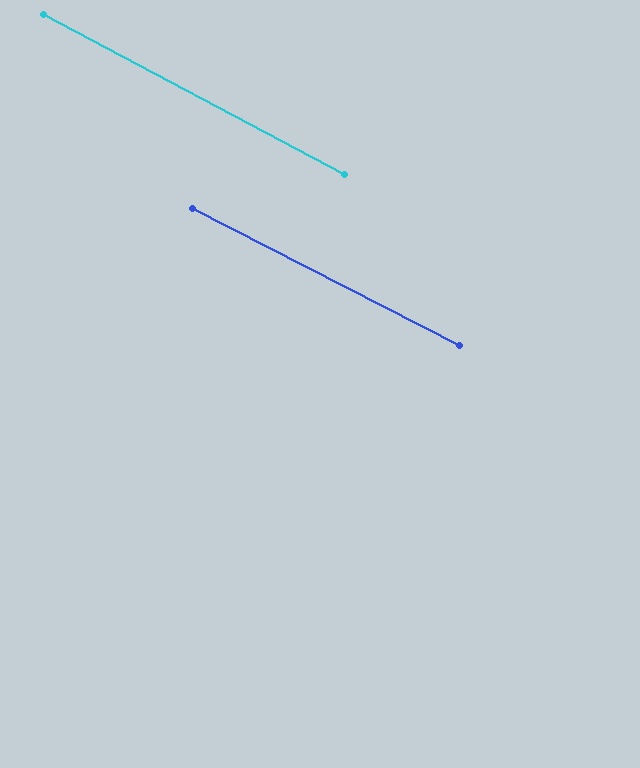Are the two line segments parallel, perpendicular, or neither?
Parallel — their directions differ by only 0.6°.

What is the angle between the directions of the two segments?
Approximately 1 degree.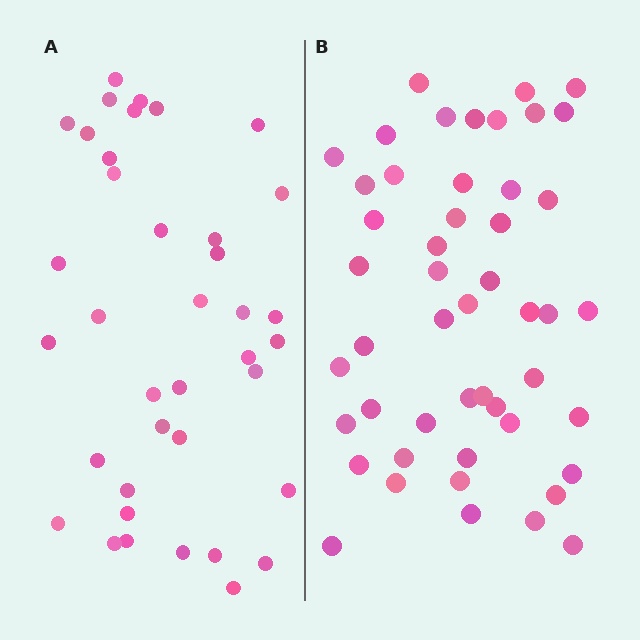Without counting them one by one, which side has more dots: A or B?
Region B (the right region) has more dots.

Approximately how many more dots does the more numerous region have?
Region B has roughly 12 or so more dots than region A.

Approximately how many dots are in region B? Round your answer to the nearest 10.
About 50 dots. (The exact count is 49, which rounds to 50.)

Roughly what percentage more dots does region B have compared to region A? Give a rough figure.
About 30% more.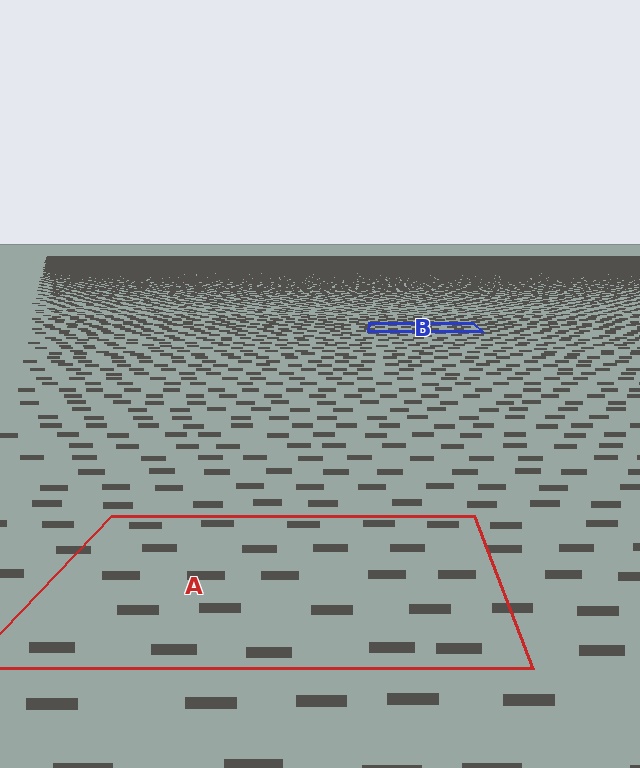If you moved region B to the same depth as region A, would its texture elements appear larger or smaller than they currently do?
They would appear larger. At a closer depth, the same texture elements are projected at a bigger on-screen size.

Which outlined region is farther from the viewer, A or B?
Region B is farther from the viewer — the texture elements inside it appear smaller and more densely packed.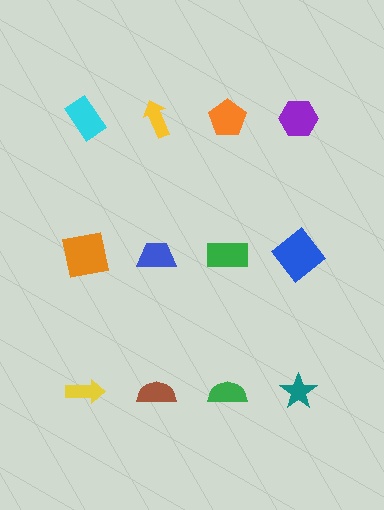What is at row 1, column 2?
A yellow arrow.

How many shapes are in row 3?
4 shapes.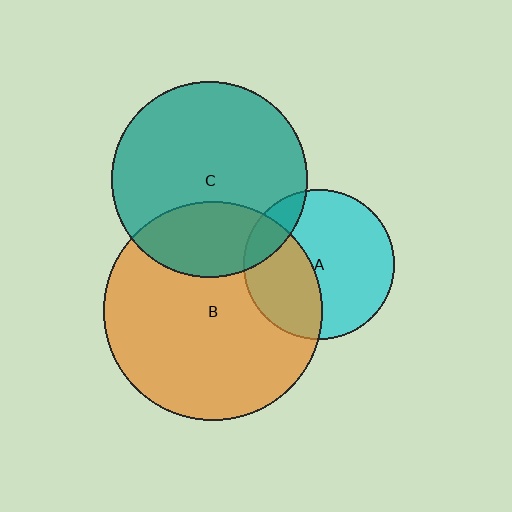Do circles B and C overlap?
Yes.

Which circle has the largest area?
Circle B (orange).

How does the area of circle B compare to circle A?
Approximately 2.1 times.